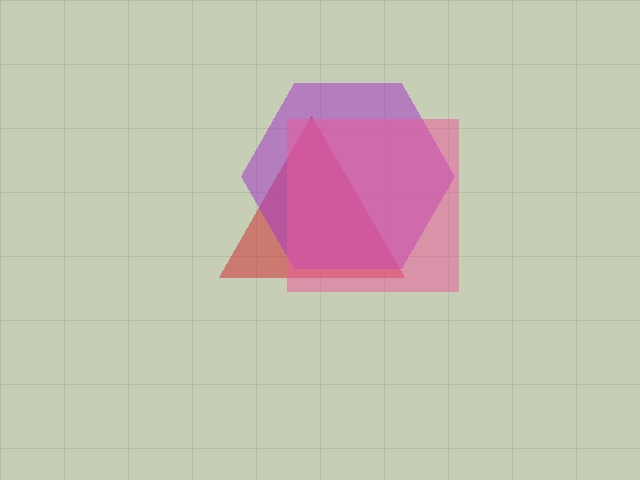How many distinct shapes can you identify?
There are 3 distinct shapes: a red triangle, a purple hexagon, a pink square.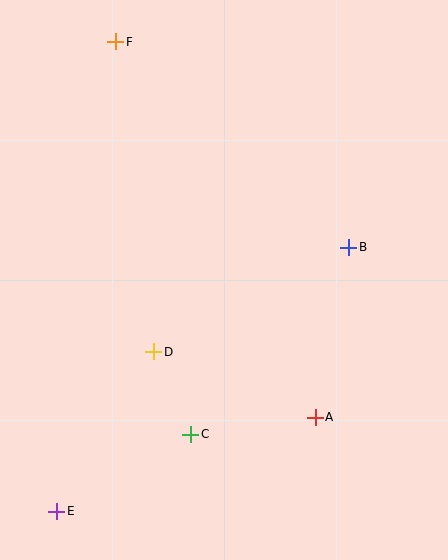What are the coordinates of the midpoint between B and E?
The midpoint between B and E is at (203, 379).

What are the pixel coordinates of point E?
Point E is at (57, 511).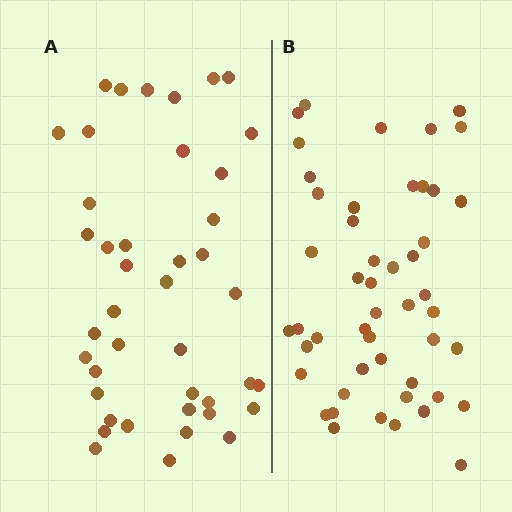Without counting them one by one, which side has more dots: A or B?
Region B (the right region) has more dots.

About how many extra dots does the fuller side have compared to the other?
Region B has roughly 8 or so more dots than region A.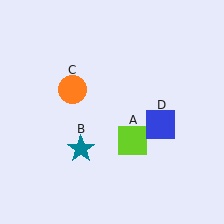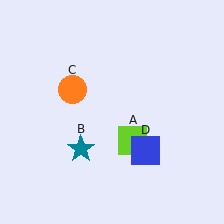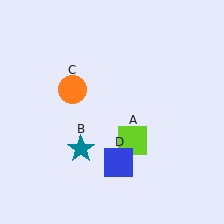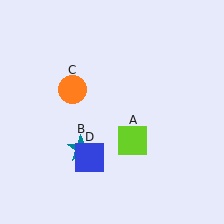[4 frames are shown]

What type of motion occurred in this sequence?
The blue square (object D) rotated clockwise around the center of the scene.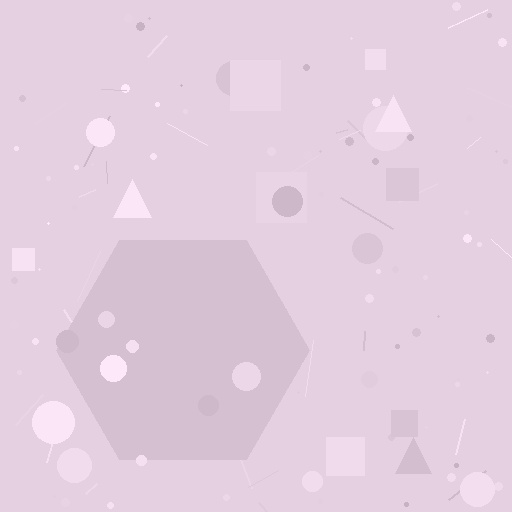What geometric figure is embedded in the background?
A hexagon is embedded in the background.